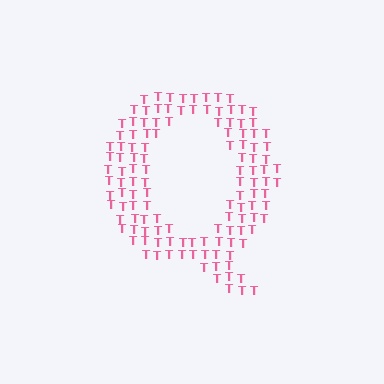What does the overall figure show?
The overall figure shows the letter Q.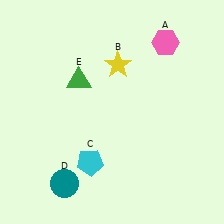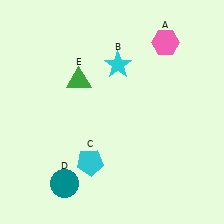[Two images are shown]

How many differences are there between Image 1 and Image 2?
There is 1 difference between the two images.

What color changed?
The star (B) changed from yellow in Image 1 to cyan in Image 2.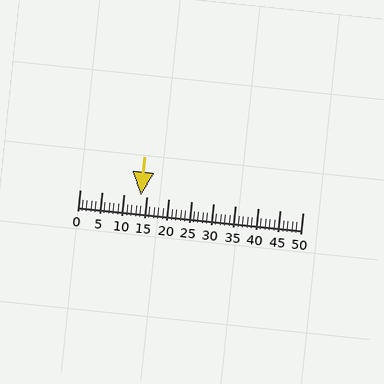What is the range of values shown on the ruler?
The ruler shows values from 0 to 50.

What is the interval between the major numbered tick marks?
The major tick marks are spaced 5 units apart.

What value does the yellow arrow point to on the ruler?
The yellow arrow points to approximately 14.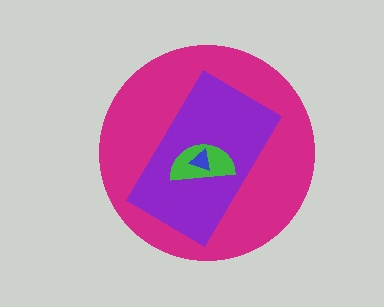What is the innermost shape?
The blue triangle.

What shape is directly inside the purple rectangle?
The green semicircle.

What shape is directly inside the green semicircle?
The blue triangle.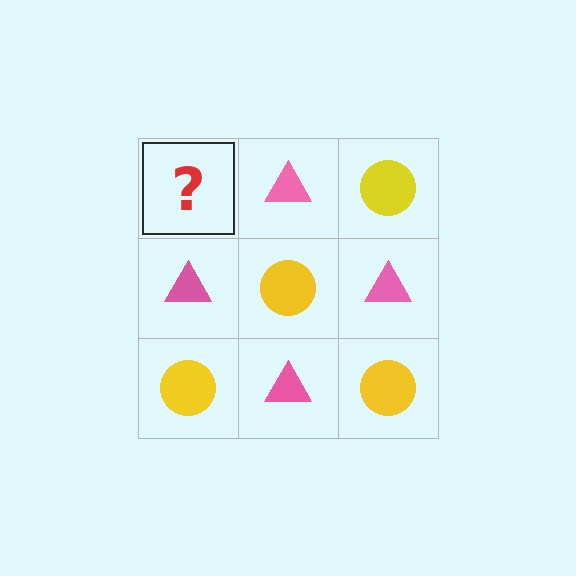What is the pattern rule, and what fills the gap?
The rule is that it alternates yellow circle and pink triangle in a checkerboard pattern. The gap should be filled with a yellow circle.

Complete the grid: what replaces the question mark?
The question mark should be replaced with a yellow circle.